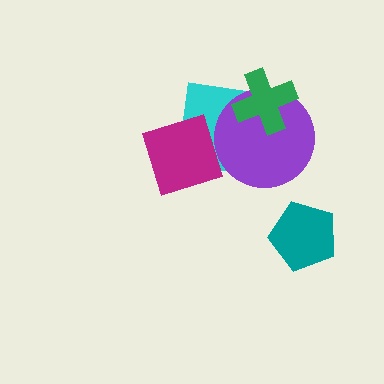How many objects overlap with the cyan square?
3 objects overlap with the cyan square.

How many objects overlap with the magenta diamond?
2 objects overlap with the magenta diamond.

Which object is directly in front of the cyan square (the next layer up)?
The purple circle is directly in front of the cyan square.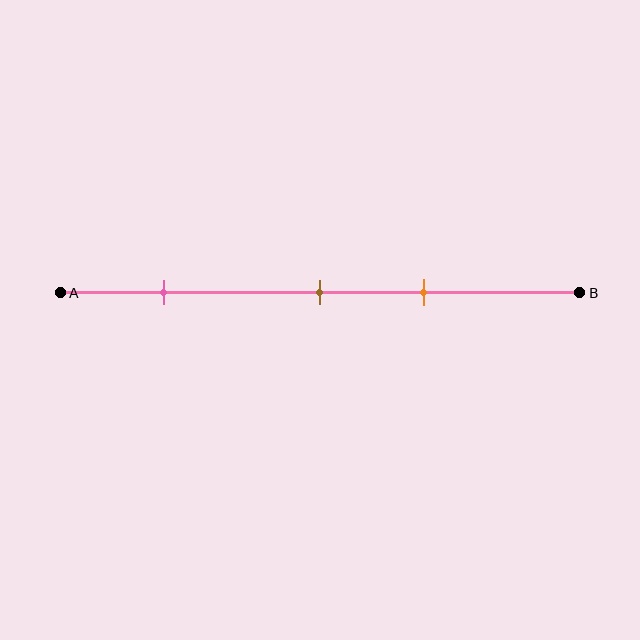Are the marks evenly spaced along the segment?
No, the marks are not evenly spaced.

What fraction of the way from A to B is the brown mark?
The brown mark is approximately 50% (0.5) of the way from A to B.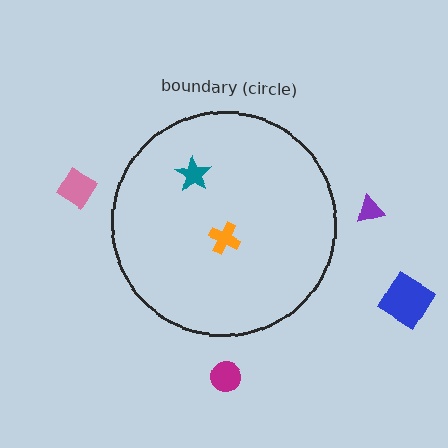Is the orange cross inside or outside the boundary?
Inside.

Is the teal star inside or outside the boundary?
Inside.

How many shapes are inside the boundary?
2 inside, 4 outside.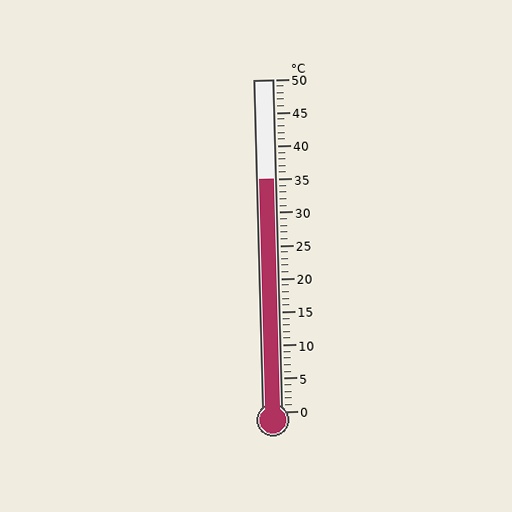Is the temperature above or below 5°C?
The temperature is above 5°C.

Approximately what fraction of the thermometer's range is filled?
The thermometer is filled to approximately 70% of its range.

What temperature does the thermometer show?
The thermometer shows approximately 35°C.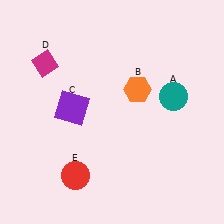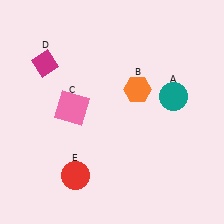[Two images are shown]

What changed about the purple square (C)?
In Image 1, C is purple. In Image 2, it changed to pink.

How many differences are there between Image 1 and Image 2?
There is 1 difference between the two images.